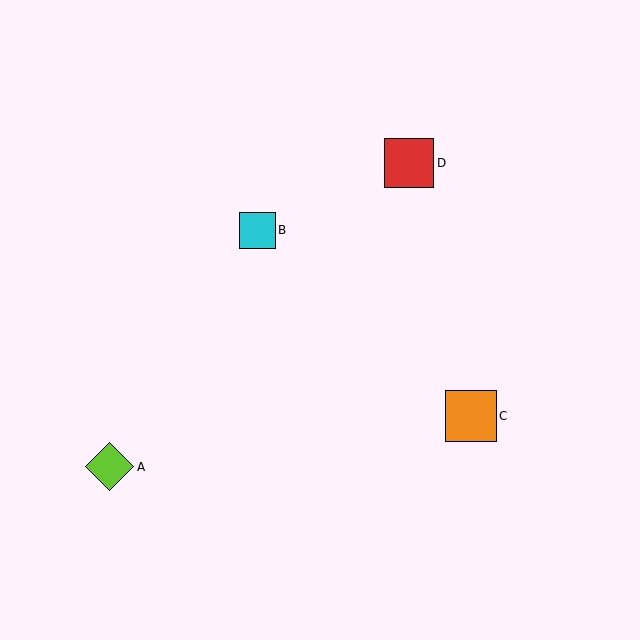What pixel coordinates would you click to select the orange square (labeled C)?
Click at (471, 416) to select the orange square C.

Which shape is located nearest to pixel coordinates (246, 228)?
The cyan square (labeled B) at (257, 230) is nearest to that location.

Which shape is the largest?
The orange square (labeled C) is the largest.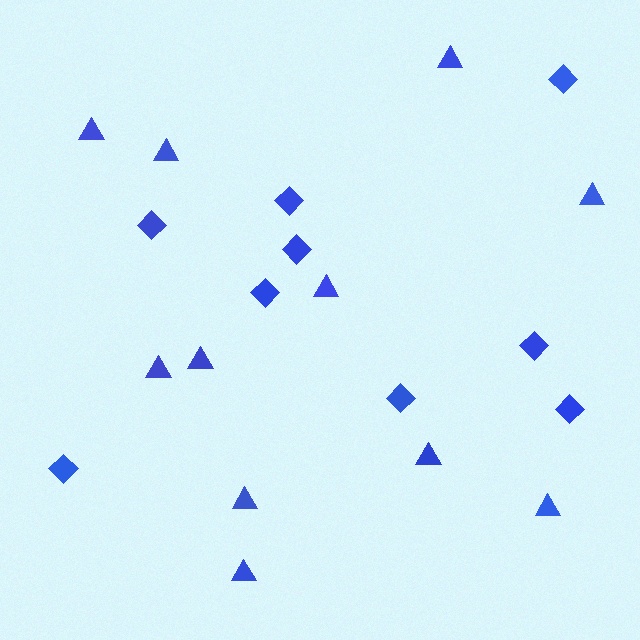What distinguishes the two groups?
There are 2 groups: one group of triangles (11) and one group of diamonds (9).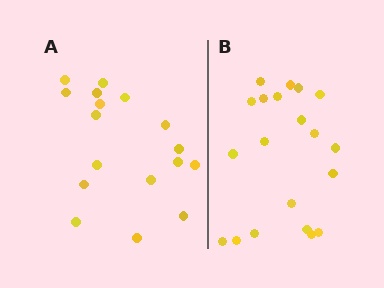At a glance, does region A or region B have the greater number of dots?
Region B (the right region) has more dots.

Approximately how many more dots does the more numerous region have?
Region B has just a few more — roughly 2 or 3 more dots than region A.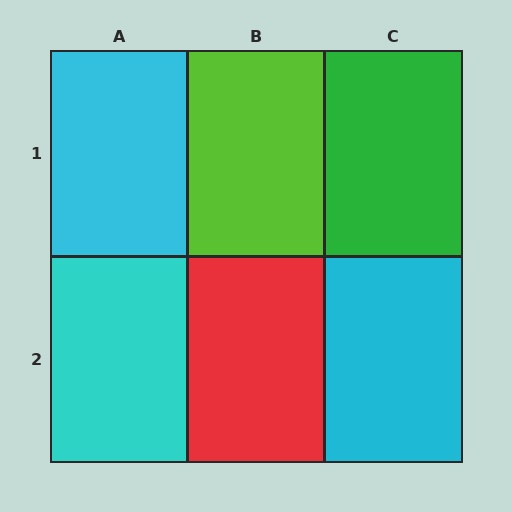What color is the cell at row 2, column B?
Red.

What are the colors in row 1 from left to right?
Cyan, lime, green.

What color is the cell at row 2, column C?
Cyan.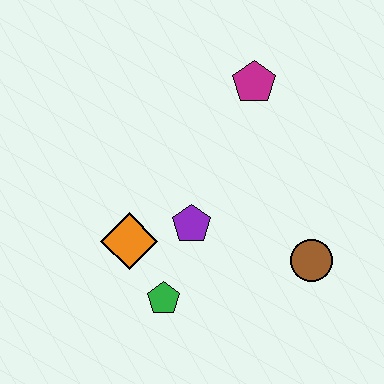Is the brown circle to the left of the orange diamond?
No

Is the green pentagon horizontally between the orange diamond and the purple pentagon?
Yes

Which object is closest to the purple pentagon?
The orange diamond is closest to the purple pentagon.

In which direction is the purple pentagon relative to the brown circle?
The purple pentagon is to the left of the brown circle.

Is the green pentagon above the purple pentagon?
No